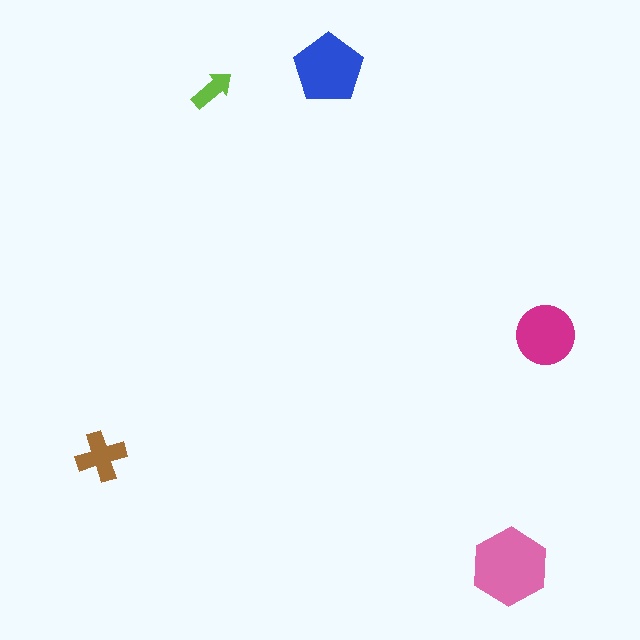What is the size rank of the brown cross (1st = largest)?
4th.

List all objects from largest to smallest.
The pink hexagon, the blue pentagon, the magenta circle, the brown cross, the lime arrow.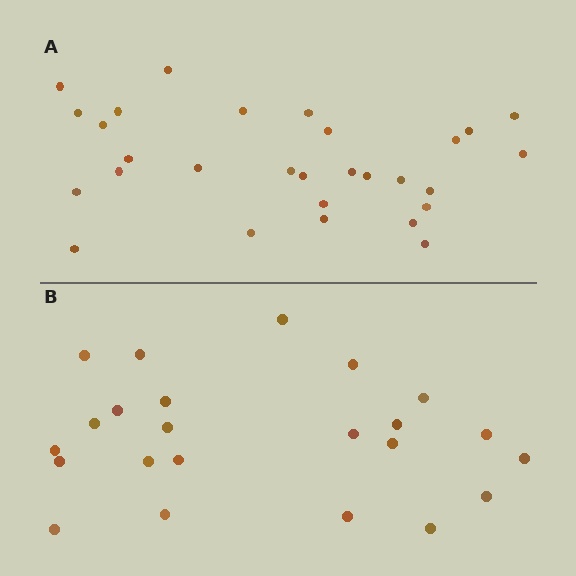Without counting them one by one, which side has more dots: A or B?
Region A (the top region) has more dots.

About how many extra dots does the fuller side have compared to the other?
Region A has about 6 more dots than region B.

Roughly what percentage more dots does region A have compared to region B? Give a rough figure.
About 25% more.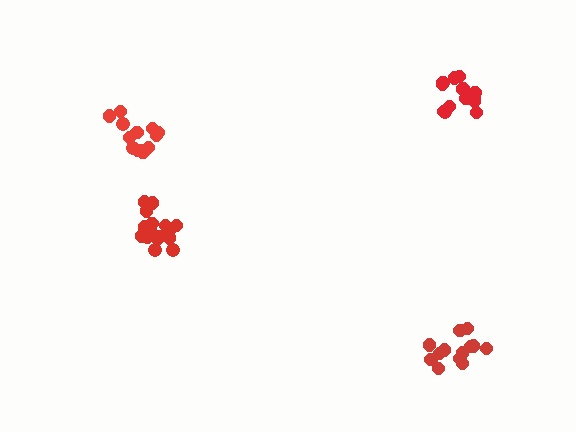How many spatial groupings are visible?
There are 4 spatial groupings.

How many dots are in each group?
Group 1: 13 dots, Group 2: 17 dots, Group 3: 13 dots, Group 4: 14 dots (57 total).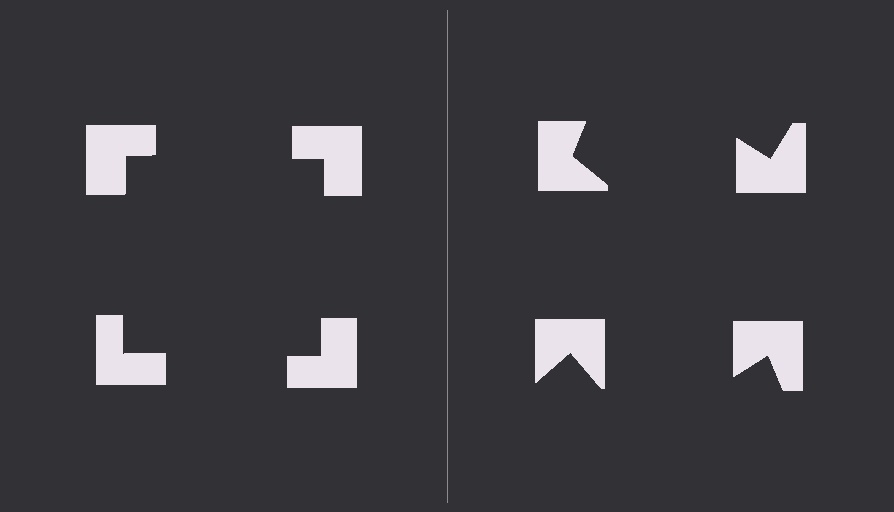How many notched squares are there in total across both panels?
8 — 4 on each side.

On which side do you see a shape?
An illusory square appears on the left side. On the right side the wedge cuts are rotated, so no coherent shape forms.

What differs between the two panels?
The notched squares are positioned identically on both sides; only the wedge orientations differ. On the left they align to a square; on the right they are misaligned.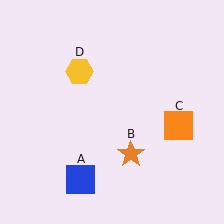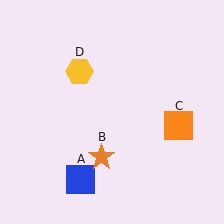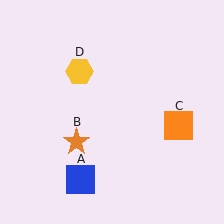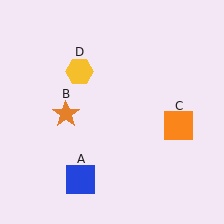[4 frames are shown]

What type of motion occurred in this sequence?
The orange star (object B) rotated clockwise around the center of the scene.